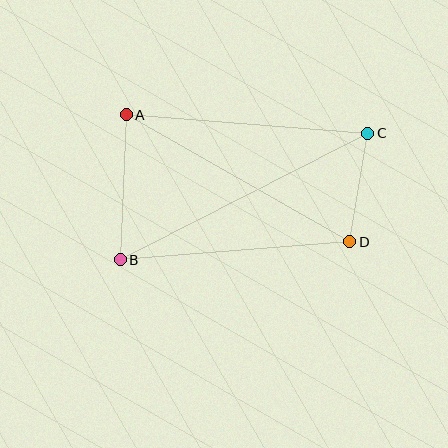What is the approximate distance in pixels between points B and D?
The distance between B and D is approximately 230 pixels.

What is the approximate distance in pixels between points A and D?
The distance between A and D is approximately 257 pixels.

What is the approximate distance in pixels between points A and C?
The distance between A and C is approximately 242 pixels.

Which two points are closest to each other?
Points C and D are closest to each other.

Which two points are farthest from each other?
Points B and C are farthest from each other.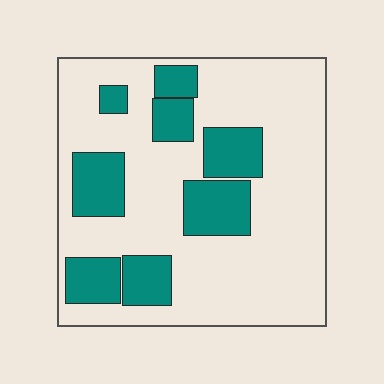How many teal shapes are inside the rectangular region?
8.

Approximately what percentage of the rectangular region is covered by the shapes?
Approximately 25%.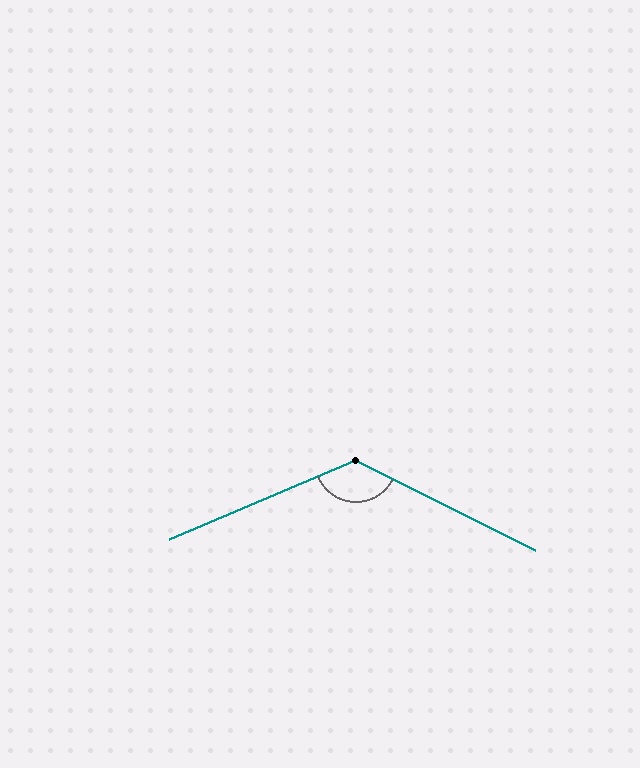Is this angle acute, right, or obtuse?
It is obtuse.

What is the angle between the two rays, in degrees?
Approximately 130 degrees.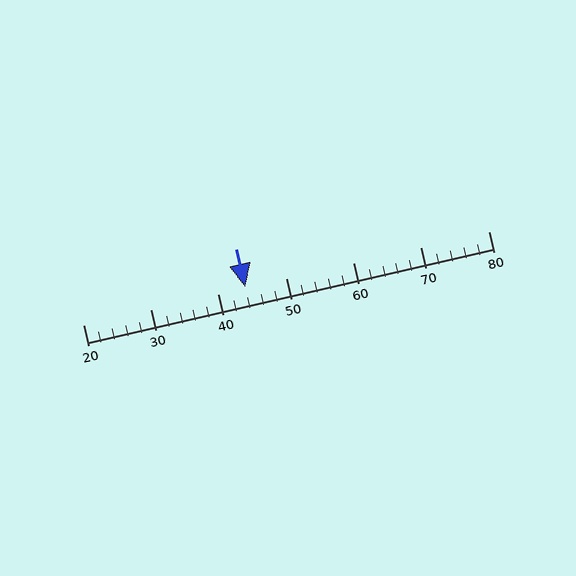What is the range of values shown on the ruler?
The ruler shows values from 20 to 80.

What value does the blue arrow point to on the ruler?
The blue arrow points to approximately 44.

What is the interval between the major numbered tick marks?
The major tick marks are spaced 10 units apart.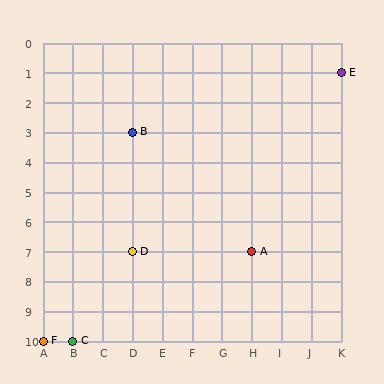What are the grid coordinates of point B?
Point B is at grid coordinates (D, 3).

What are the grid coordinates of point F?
Point F is at grid coordinates (A, 10).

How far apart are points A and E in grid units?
Points A and E are 3 columns and 6 rows apart (about 6.7 grid units diagonally).